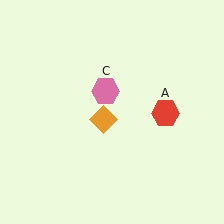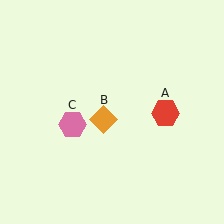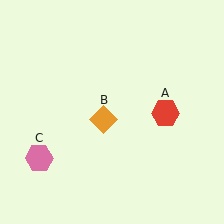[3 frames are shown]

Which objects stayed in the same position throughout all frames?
Red hexagon (object A) and orange diamond (object B) remained stationary.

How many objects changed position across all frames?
1 object changed position: pink hexagon (object C).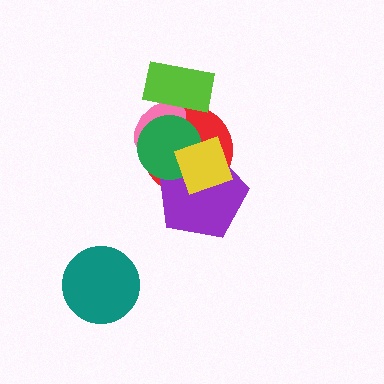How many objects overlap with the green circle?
4 objects overlap with the green circle.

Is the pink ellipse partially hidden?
Yes, it is partially covered by another shape.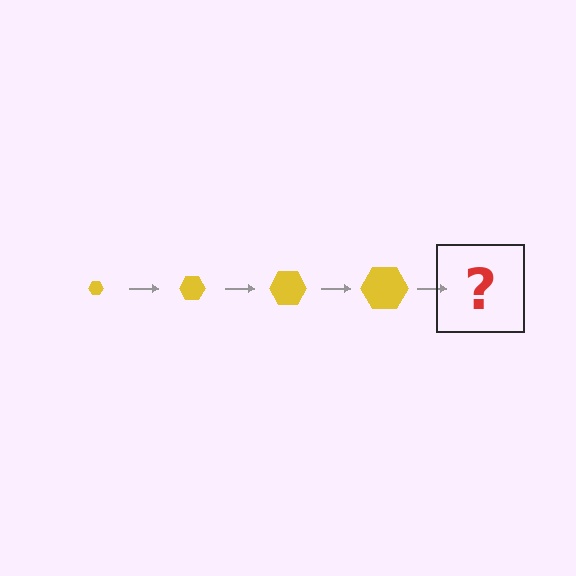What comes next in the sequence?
The next element should be a yellow hexagon, larger than the previous one.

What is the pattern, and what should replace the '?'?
The pattern is that the hexagon gets progressively larger each step. The '?' should be a yellow hexagon, larger than the previous one.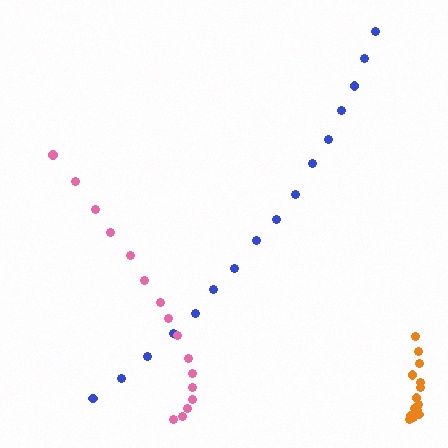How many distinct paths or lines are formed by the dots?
There are 3 distinct paths.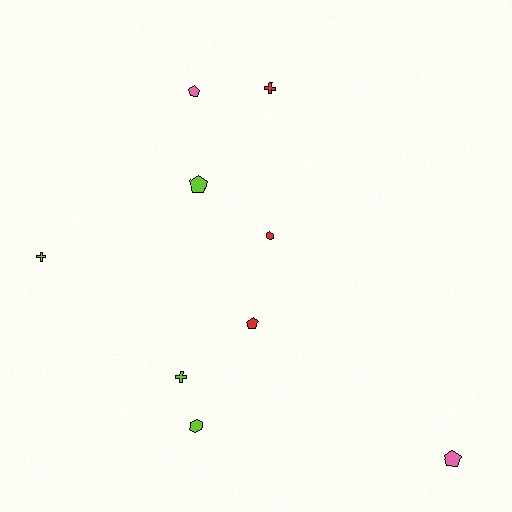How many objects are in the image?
There are 9 objects.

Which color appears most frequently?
Lime, with 4 objects.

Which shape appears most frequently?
Pentagon, with 4 objects.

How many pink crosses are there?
There are no pink crosses.